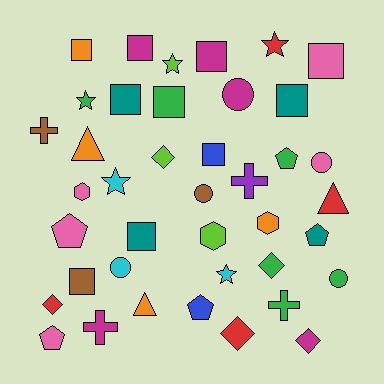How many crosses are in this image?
There are 4 crosses.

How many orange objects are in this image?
There are 4 orange objects.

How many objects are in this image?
There are 40 objects.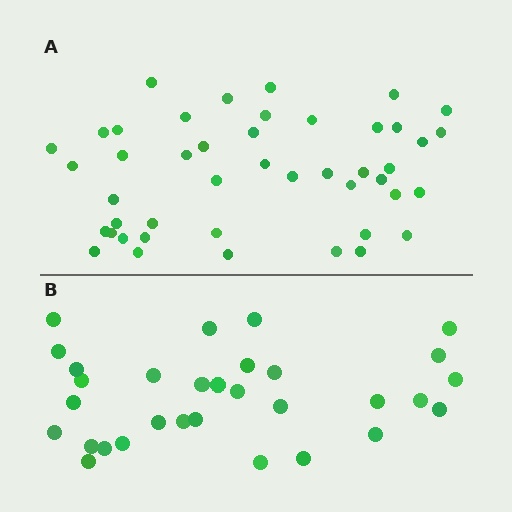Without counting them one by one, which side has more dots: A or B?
Region A (the top region) has more dots.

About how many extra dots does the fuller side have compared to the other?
Region A has approximately 15 more dots than region B.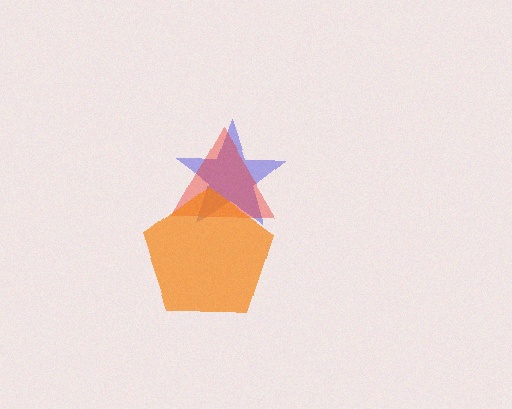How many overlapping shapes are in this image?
There are 3 overlapping shapes in the image.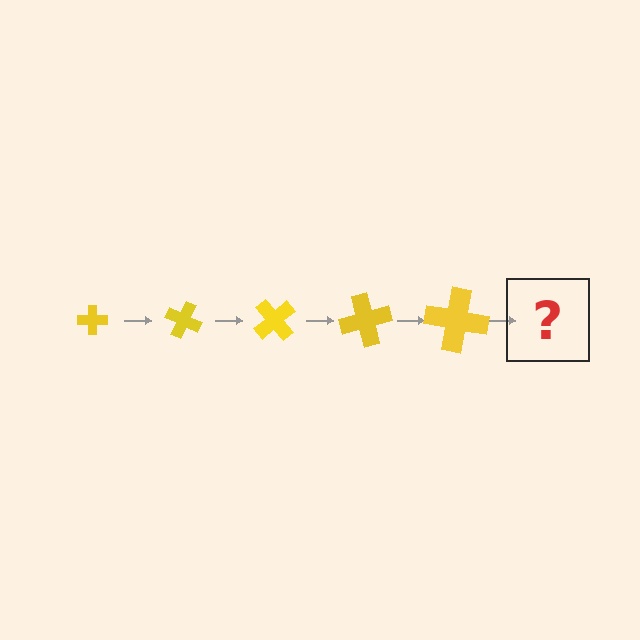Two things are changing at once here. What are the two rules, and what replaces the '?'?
The two rules are that the cross grows larger each step and it rotates 25 degrees each step. The '?' should be a cross, larger than the previous one and rotated 125 degrees from the start.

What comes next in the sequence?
The next element should be a cross, larger than the previous one and rotated 125 degrees from the start.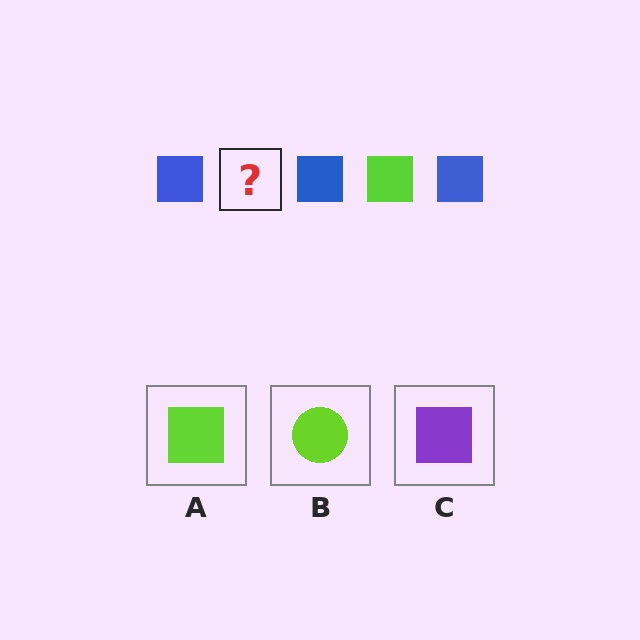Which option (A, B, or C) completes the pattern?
A.